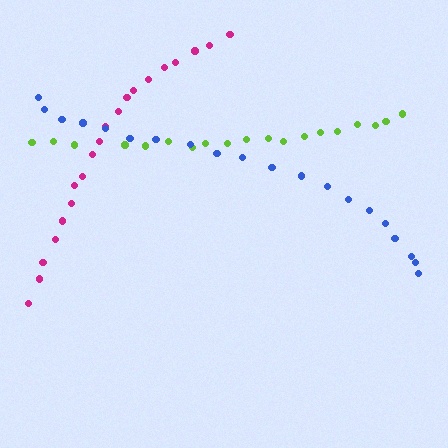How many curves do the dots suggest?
There are 3 distinct paths.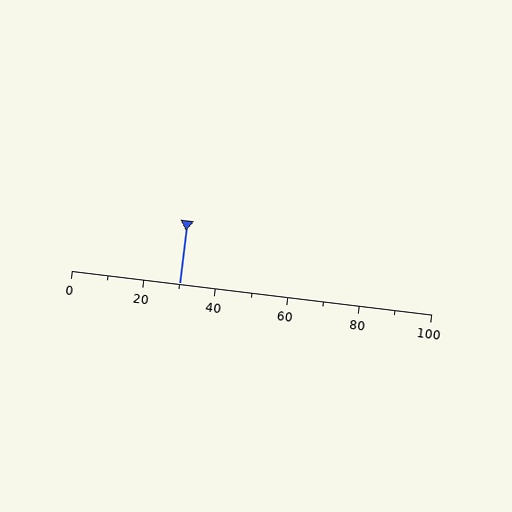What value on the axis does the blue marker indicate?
The marker indicates approximately 30.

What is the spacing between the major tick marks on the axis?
The major ticks are spaced 20 apart.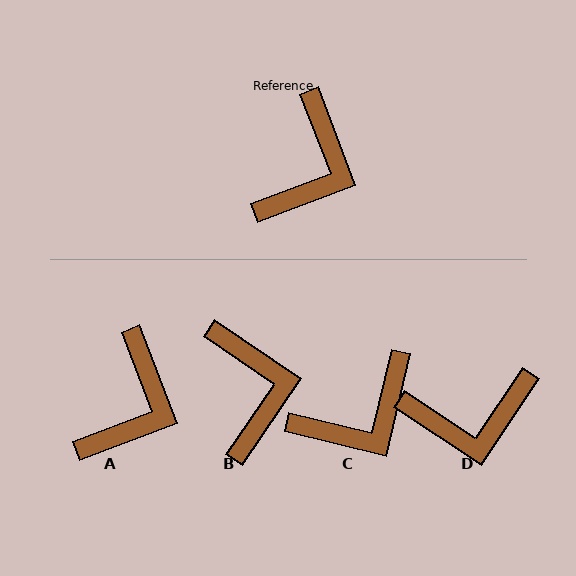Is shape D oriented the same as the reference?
No, it is off by about 55 degrees.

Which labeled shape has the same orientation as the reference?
A.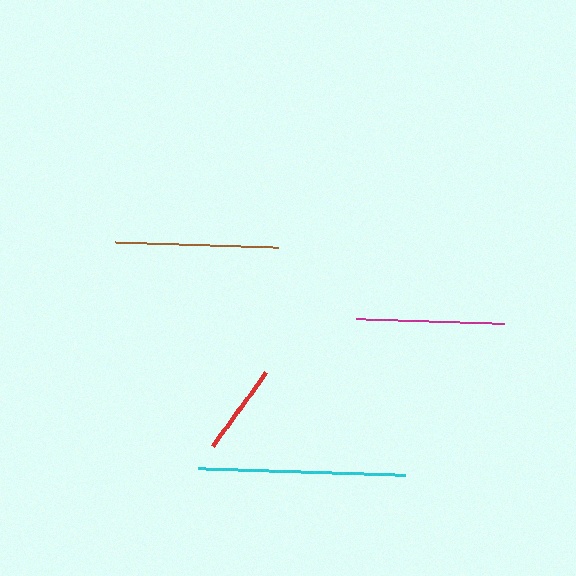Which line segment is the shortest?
The red line is the shortest at approximately 91 pixels.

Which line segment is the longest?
The cyan line is the longest at approximately 207 pixels.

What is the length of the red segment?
The red segment is approximately 91 pixels long.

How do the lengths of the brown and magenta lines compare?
The brown and magenta lines are approximately the same length.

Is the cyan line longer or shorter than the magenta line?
The cyan line is longer than the magenta line.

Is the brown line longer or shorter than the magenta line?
The brown line is longer than the magenta line.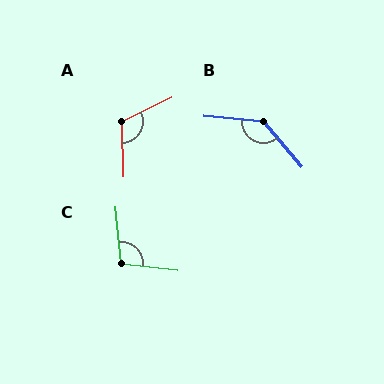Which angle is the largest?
B, at approximately 136 degrees.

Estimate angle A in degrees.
Approximately 114 degrees.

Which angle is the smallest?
C, at approximately 102 degrees.